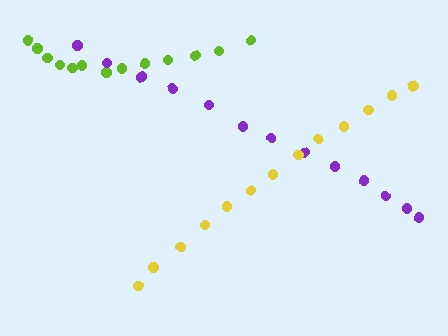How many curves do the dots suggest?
There are 3 distinct paths.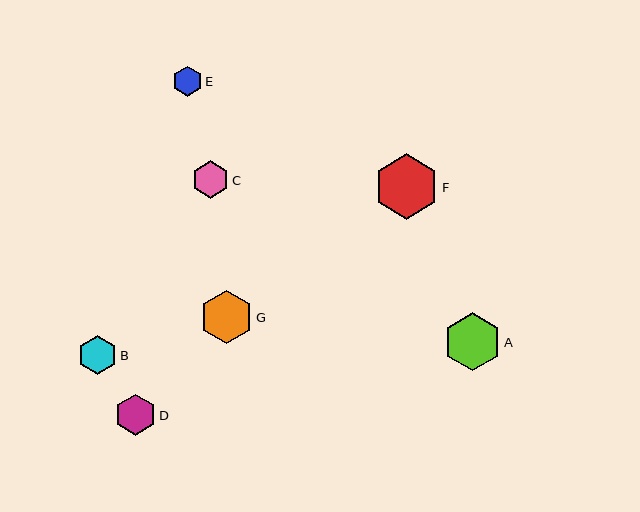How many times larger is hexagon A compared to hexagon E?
Hexagon A is approximately 2.0 times the size of hexagon E.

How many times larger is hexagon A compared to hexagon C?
Hexagon A is approximately 1.6 times the size of hexagon C.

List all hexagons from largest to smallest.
From largest to smallest: F, A, G, D, B, C, E.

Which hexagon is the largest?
Hexagon F is the largest with a size of approximately 65 pixels.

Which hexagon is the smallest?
Hexagon E is the smallest with a size of approximately 30 pixels.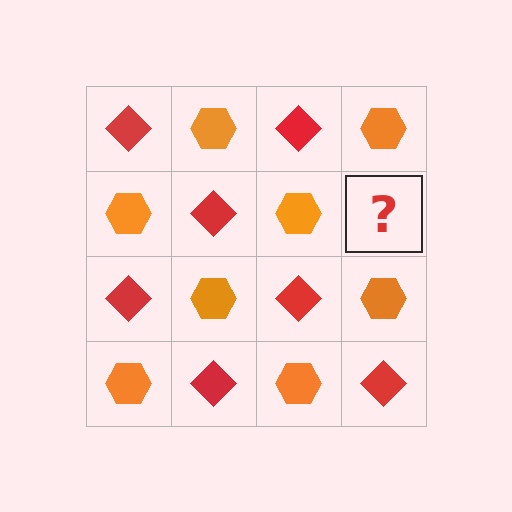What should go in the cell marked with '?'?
The missing cell should contain a red diamond.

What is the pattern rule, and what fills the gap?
The rule is that it alternates red diamond and orange hexagon in a checkerboard pattern. The gap should be filled with a red diamond.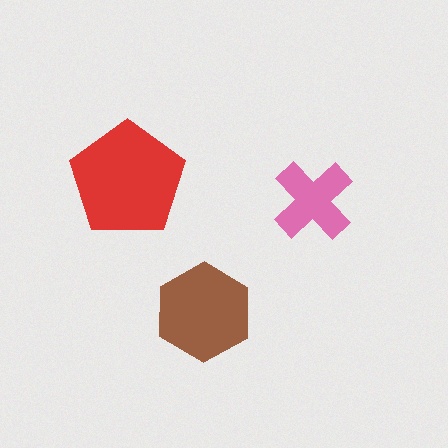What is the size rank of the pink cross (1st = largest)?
3rd.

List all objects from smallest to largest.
The pink cross, the brown hexagon, the red pentagon.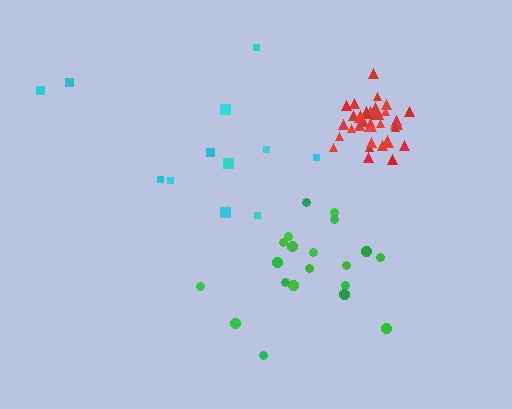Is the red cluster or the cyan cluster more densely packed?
Red.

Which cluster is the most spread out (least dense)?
Cyan.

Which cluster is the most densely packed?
Red.